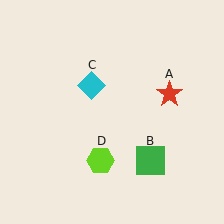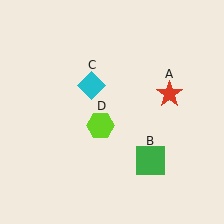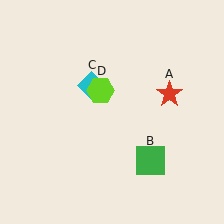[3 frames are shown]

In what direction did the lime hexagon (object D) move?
The lime hexagon (object D) moved up.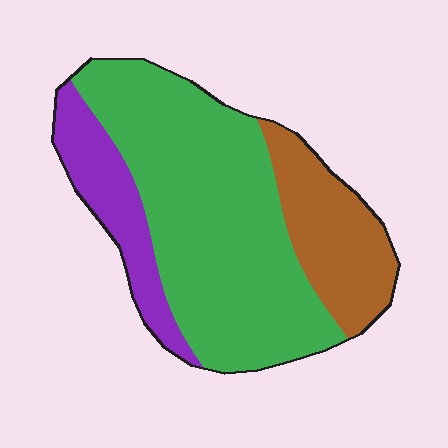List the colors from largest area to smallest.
From largest to smallest: green, brown, purple.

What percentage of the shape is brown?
Brown covers 21% of the shape.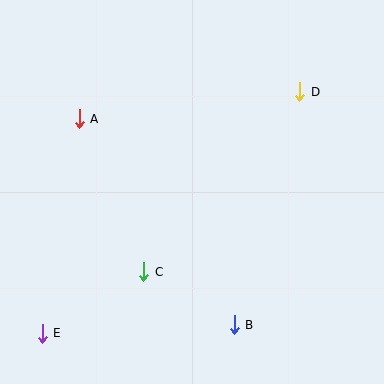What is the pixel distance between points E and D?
The distance between E and D is 353 pixels.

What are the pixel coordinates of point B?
Point B is at (234, 325).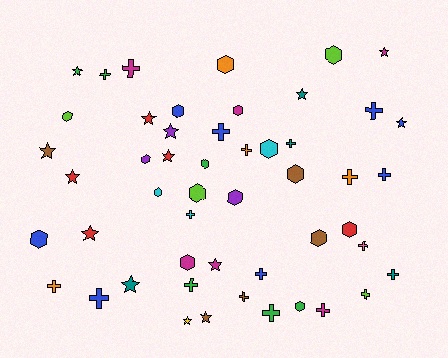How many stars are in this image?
There are 14 stars.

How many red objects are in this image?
There are 5 red objects.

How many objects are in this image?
There are 50 objects.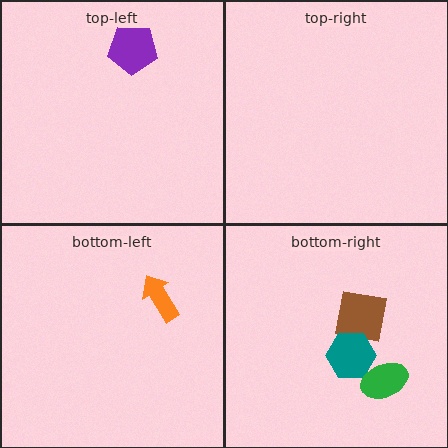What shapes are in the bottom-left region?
The orange arrow.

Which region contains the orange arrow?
The bottom-left region.